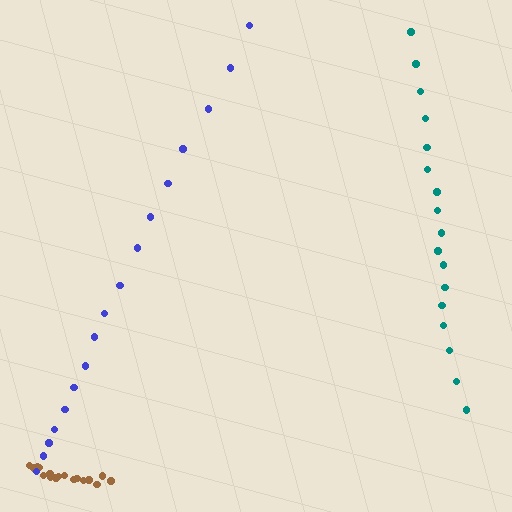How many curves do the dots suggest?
There are 3 distinct paths.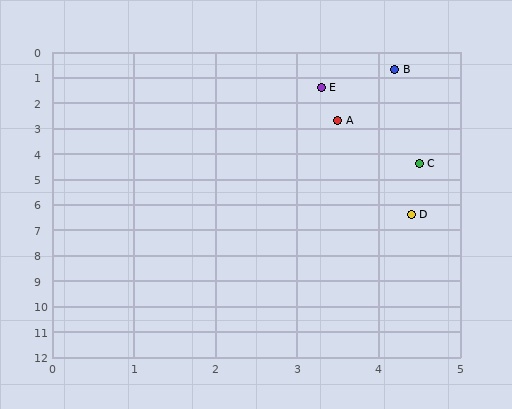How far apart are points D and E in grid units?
Points D and E are about 5.1 grid units apart.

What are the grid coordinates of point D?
Point D is at approximately (4.4, 6.4).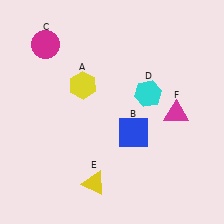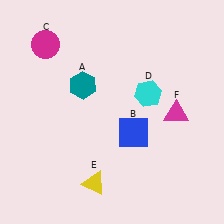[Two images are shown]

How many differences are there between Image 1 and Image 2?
There is 1 difference between the two images.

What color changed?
The hexagon (A) changed from yellow in Image 1 to teal in Image 2.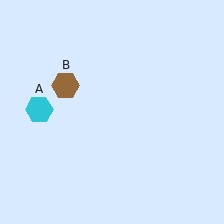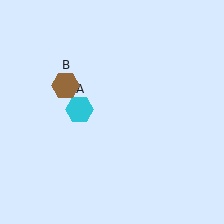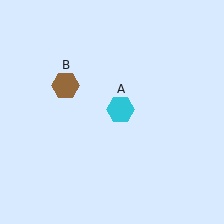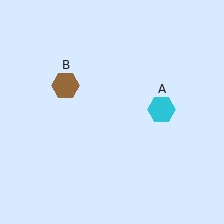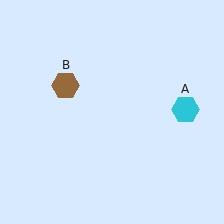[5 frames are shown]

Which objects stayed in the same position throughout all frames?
Brown hexagon (object B) remained stationary.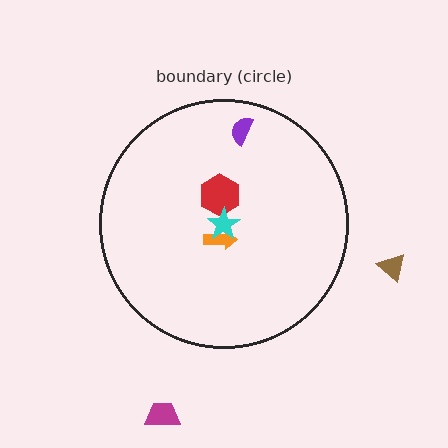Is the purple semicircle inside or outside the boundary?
Inside.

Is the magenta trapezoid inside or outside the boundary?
Outside.